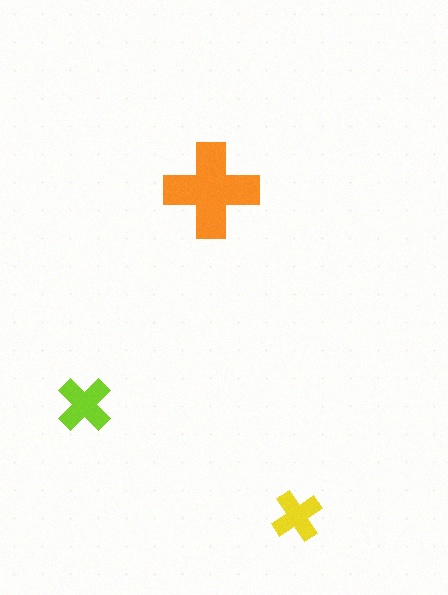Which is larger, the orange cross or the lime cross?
The orange one.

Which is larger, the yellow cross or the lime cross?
The lime one.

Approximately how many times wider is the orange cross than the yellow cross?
About 2 times wider.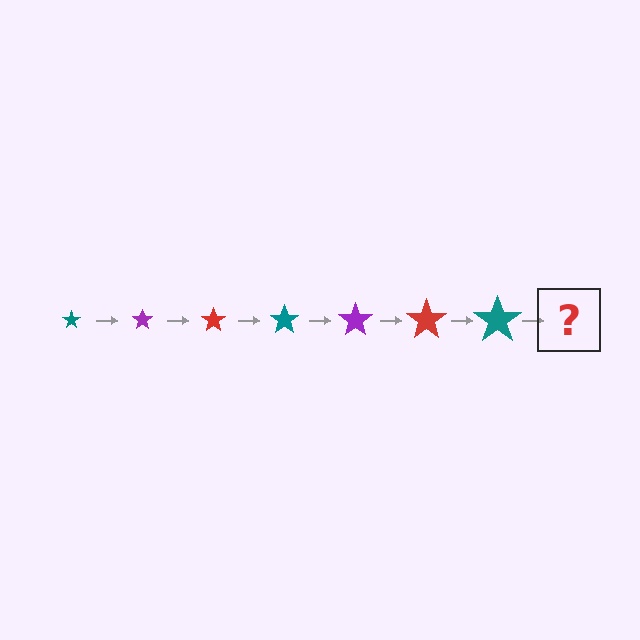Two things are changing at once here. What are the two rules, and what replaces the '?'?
The two rules are that the star grows larger each step and the color cycles through teal, purple, and red. The '?' should be a purple star, larger than the previous one.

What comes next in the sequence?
The next element should be a purple star, larger than the previous one.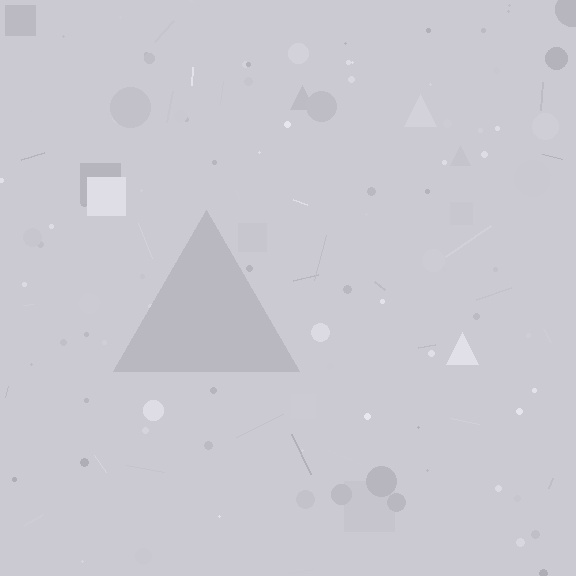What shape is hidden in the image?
A triangle is hidden in the image.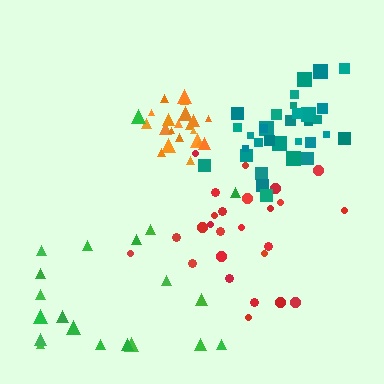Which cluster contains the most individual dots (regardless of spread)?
Teal (33).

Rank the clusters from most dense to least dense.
orange, teal, red, green.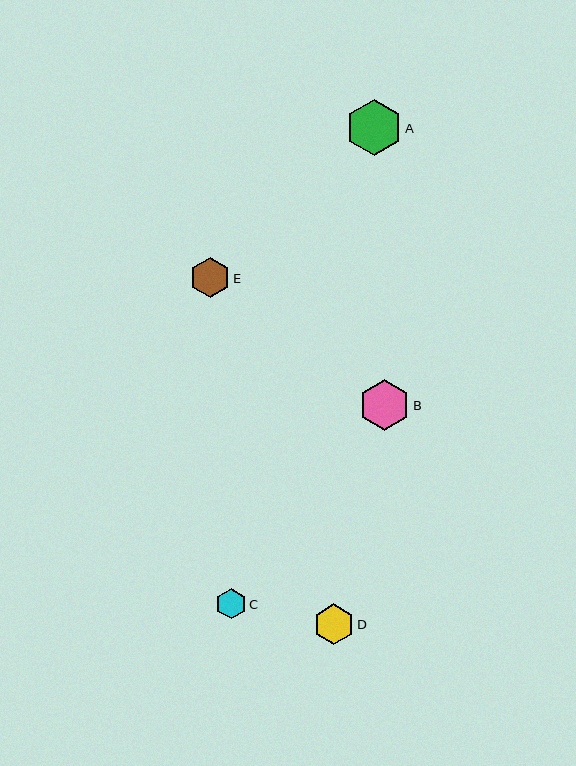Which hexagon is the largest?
Hexagon A is the largest with a size of approximately 56 pixels.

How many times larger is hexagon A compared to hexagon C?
Hexagon A is approximately 1.8 times the size of hexagon C.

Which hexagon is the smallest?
Hexagon C is the smallest with a size of approximately 31 pixels.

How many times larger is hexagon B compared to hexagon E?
Hexagon B is approximately 1.2 times the size of hexagon E.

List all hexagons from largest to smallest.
From largest to smallest: A, B, D, E, C.